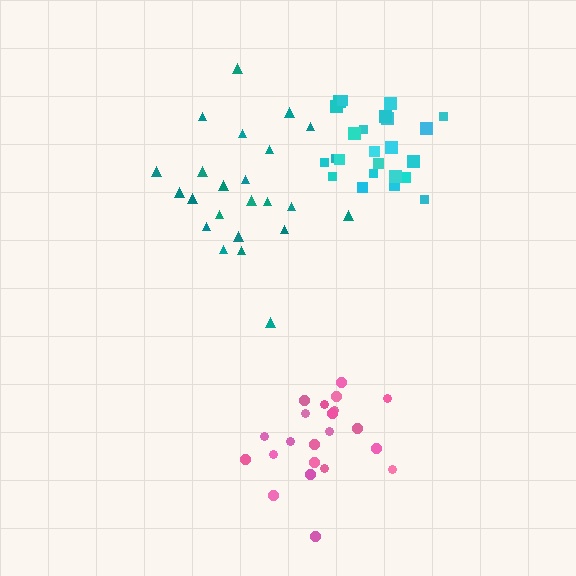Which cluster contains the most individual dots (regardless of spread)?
Cyan (24).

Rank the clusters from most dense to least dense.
cyan, pink, teal.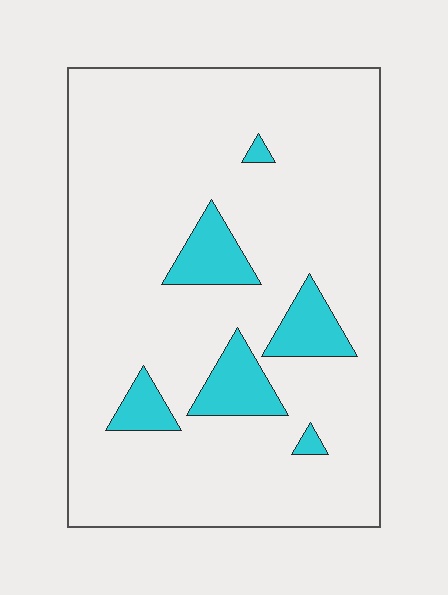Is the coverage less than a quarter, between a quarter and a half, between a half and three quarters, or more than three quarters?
Less than a quarter.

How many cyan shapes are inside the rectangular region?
6.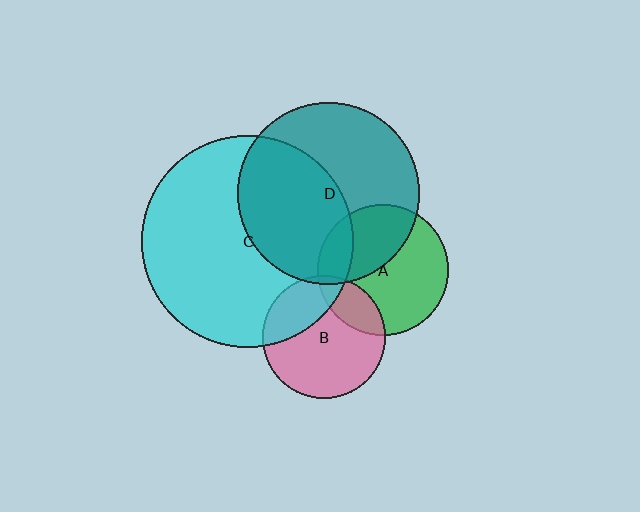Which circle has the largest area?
Circle C (cyan).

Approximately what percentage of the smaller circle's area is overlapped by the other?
Approximately 30%.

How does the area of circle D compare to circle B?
Approximately 2.2 times.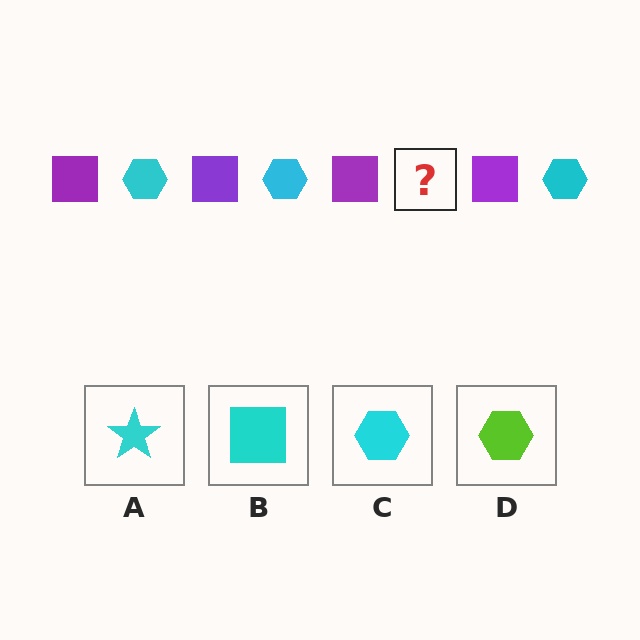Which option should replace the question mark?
Option C.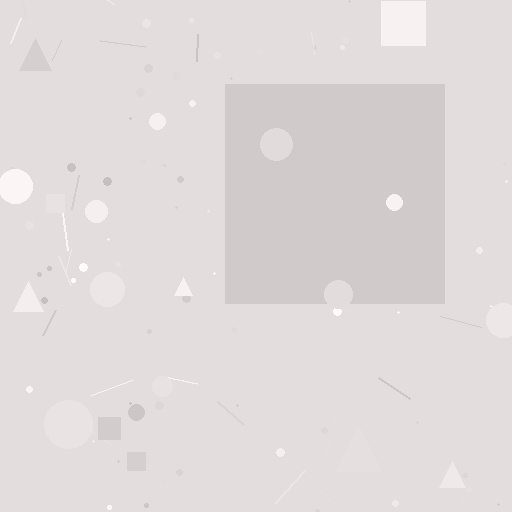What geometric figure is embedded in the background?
A square is embedded in the background.